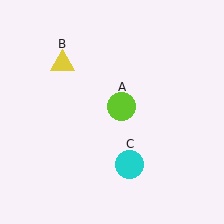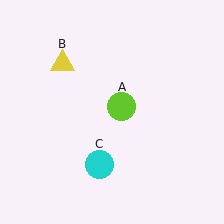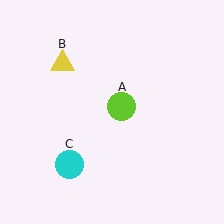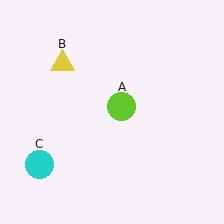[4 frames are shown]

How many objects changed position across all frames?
1 object changed position: cyan circle (object C).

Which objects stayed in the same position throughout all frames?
Lime circle (object A) and yellow triangle (object B) remained stationary.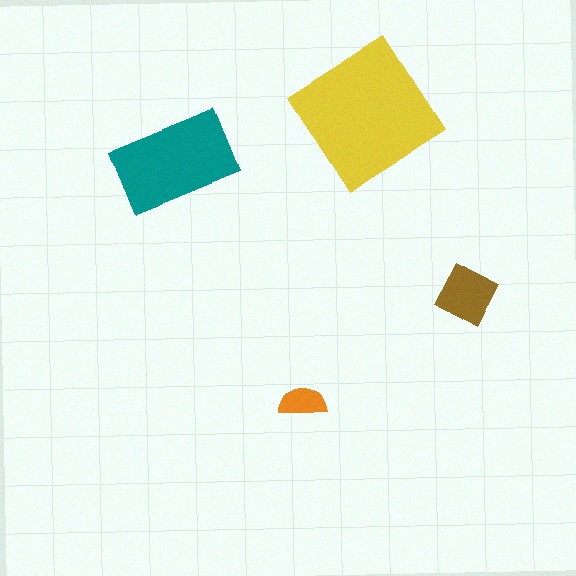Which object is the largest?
The yellow diamond.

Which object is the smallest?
The orange semicircle.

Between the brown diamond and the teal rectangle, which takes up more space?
The teal rectangle.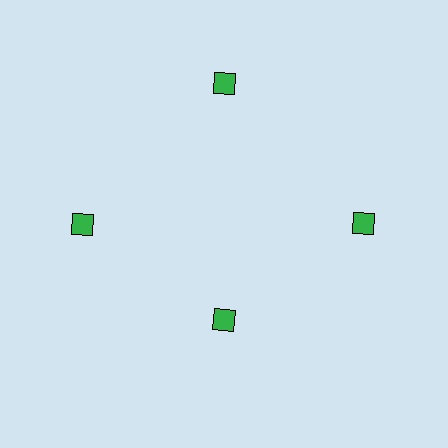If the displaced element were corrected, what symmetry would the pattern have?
It would have 4-fold rotational symmetry — the pattern would map onto itself every 90 degrees.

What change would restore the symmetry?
The symmetry would be restored by moving it outward, back onto the ring so that all 4 diamonds sit at equal angles and equal distance from the center.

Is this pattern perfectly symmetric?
No. The 4 green diamonds are arranged in a ring, but one element near the 6 o'clock position is pulled inward toward the center, breaking the 4-fold rotational symmetry.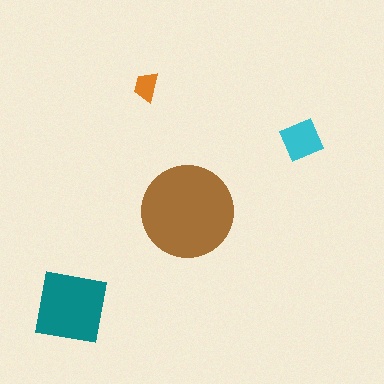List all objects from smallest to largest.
The orange trapezoid, the cyan diamond, the teal square, the brown circle.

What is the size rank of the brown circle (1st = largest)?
1st.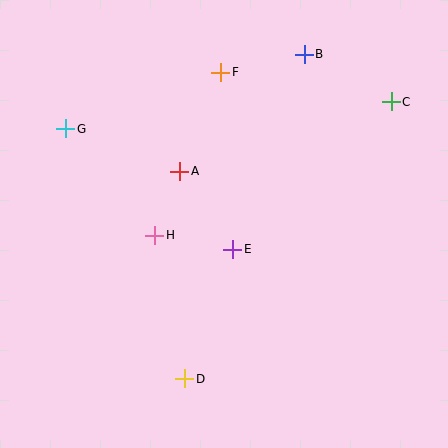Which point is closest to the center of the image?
Point E at (233, 249) is closest to the center.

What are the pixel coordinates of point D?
Point D is at (185, 379).